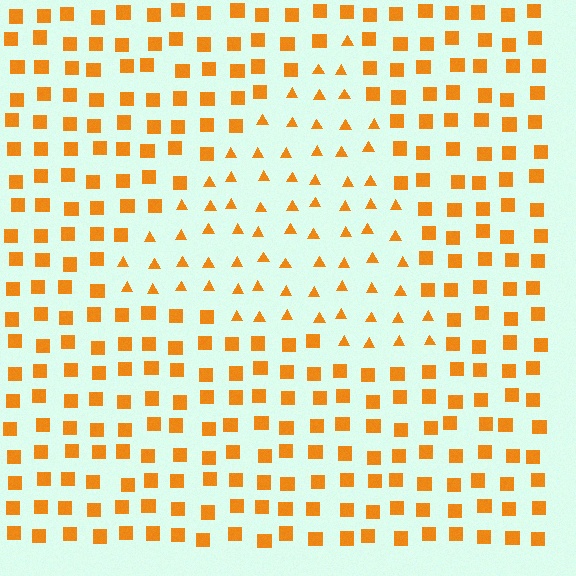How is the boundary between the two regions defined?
The boundary is defined by a change in element shape: triangles inside vs. squares outside. All elements share the same color and spacing.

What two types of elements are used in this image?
The image uses triangles inside the triangle region and squares outside it.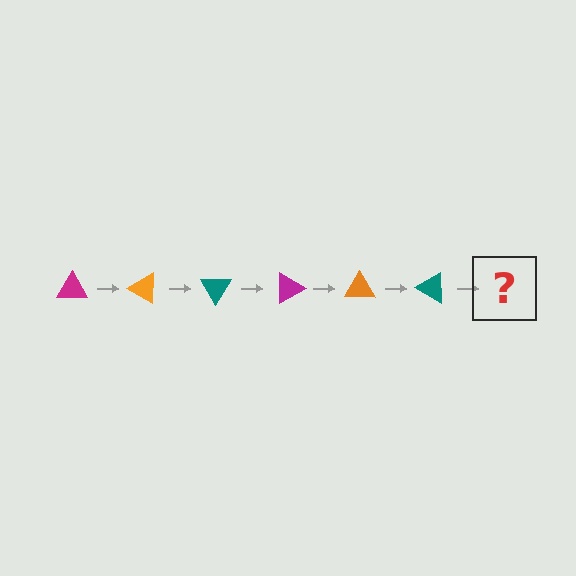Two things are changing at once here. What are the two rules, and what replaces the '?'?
The two rules are that it rotates 30 degrees each step and the color cycles through magenta, orange, and teal. The '?' should be a magenta triangle, rotated 180 degrees from the start.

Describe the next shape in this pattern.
It should be a magenta triangle, rotated 180 degrees from the start.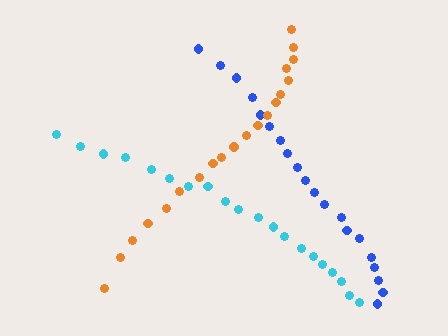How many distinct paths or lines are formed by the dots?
There are 3 distinct paths.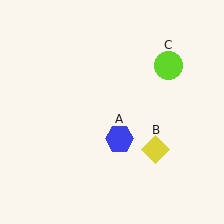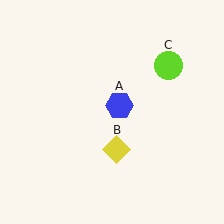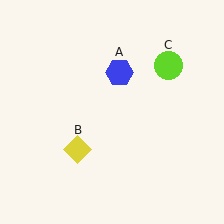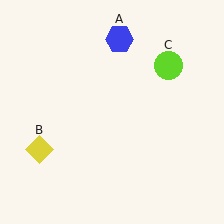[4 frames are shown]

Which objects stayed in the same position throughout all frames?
Lime circle (object C) remained stationary.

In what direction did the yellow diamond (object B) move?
The yellow diamond (object B) moved left.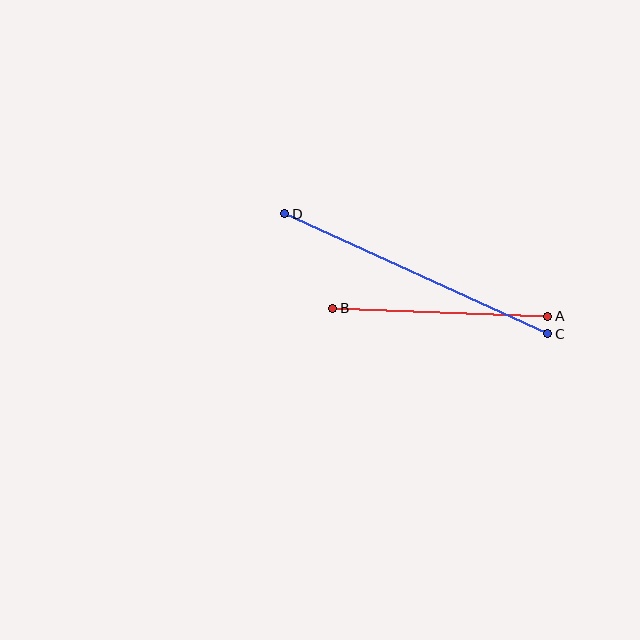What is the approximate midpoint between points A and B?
The midpoint is at approximately (440, 312) pixels.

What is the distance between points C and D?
The distance is approximately 290 pixels.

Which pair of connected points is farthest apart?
Points C and D are farthest apart.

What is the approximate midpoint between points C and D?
The midpoint is at approximately (416, 274) pixels.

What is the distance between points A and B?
The distance is approximately 215 pixels.